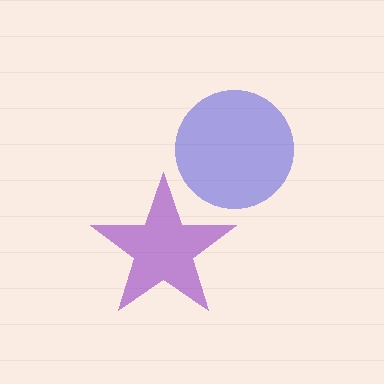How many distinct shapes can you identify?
There are 2 distinct shapes: a blue circle, a purple star.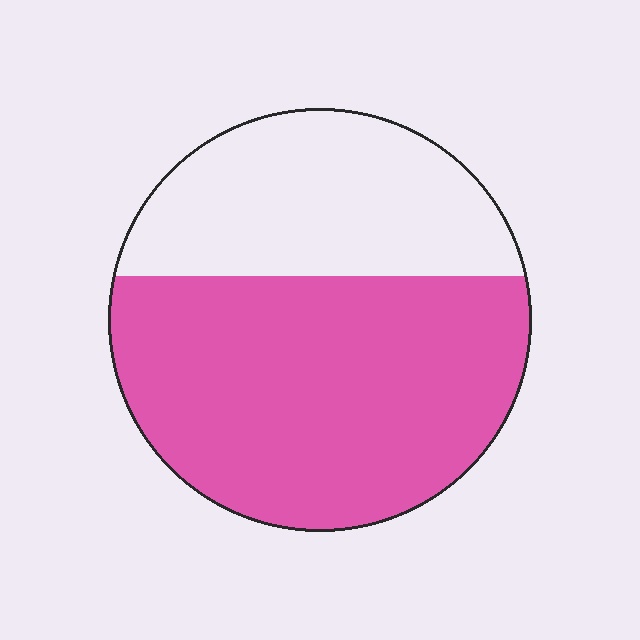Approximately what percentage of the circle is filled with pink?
Approximately 65%.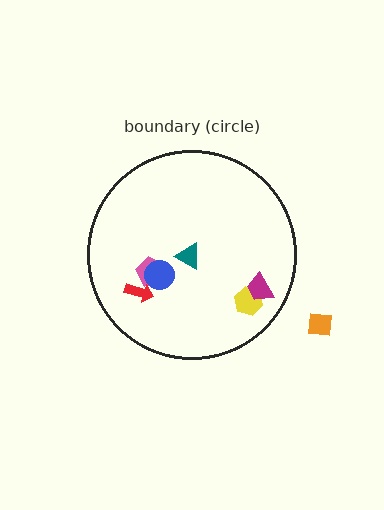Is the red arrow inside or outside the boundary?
Inside.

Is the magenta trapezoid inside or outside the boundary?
Inside.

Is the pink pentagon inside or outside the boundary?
Inside.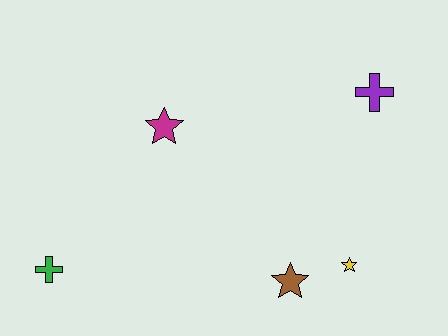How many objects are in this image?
There are 5 objects.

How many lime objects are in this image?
There are no lime objects.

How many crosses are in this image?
There are 2 crosses.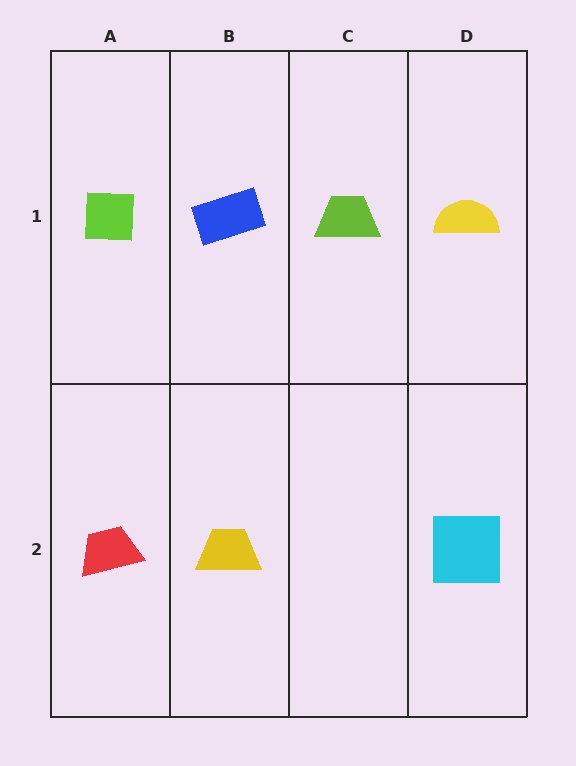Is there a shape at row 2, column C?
No, that cell is empty.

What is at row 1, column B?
A blue rectangle.